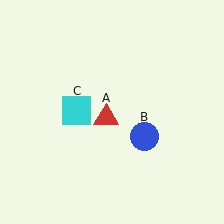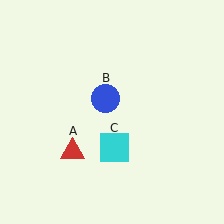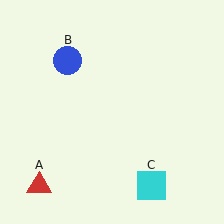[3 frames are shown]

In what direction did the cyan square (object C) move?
The cyan square (object C) moved down and to the right.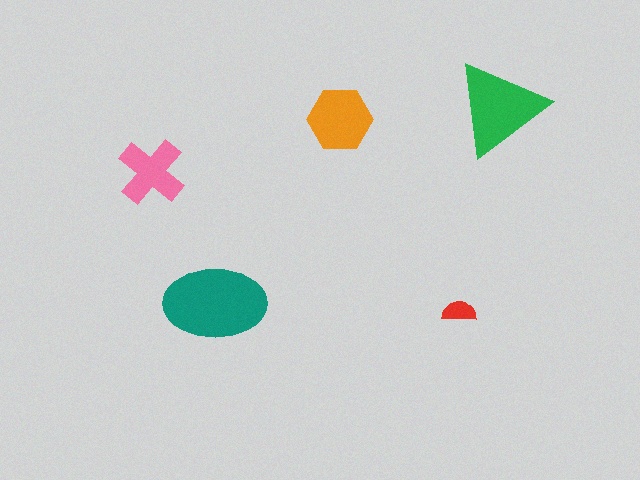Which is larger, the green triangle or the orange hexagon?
The green triangle.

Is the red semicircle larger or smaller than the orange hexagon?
Smaller.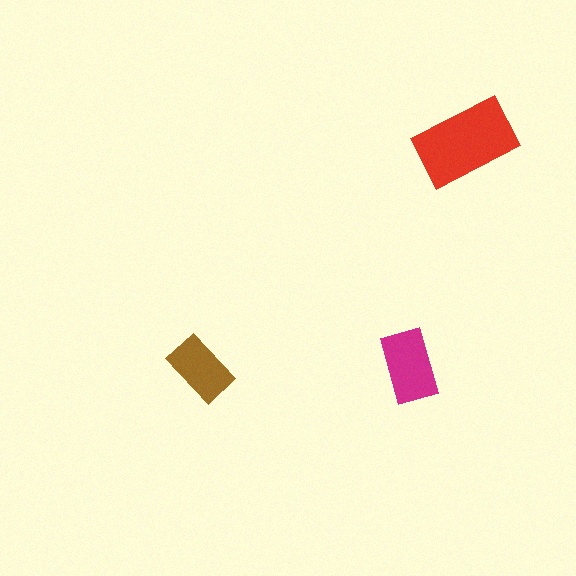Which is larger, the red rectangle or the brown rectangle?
The red one.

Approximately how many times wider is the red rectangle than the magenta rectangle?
About 1.5 times wider.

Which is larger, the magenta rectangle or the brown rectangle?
The magenta one.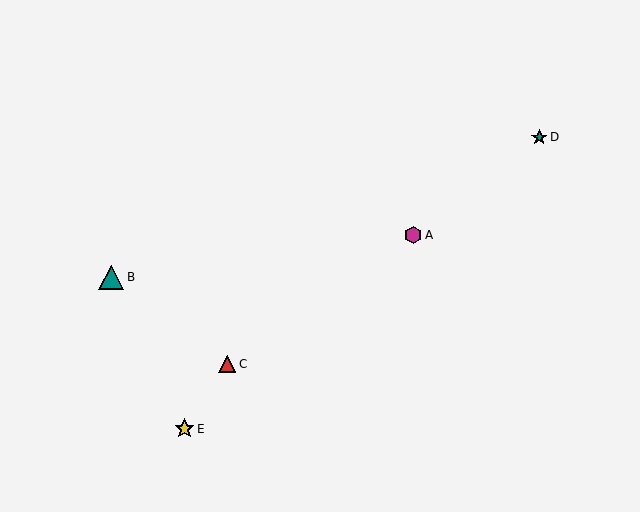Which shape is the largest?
The teal triangle (labeled B) is the largest.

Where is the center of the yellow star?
The center of the yellow star is at (185, 429).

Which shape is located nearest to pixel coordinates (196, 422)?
The yellow star (labeled E) at (185, 429) is nearest to that location.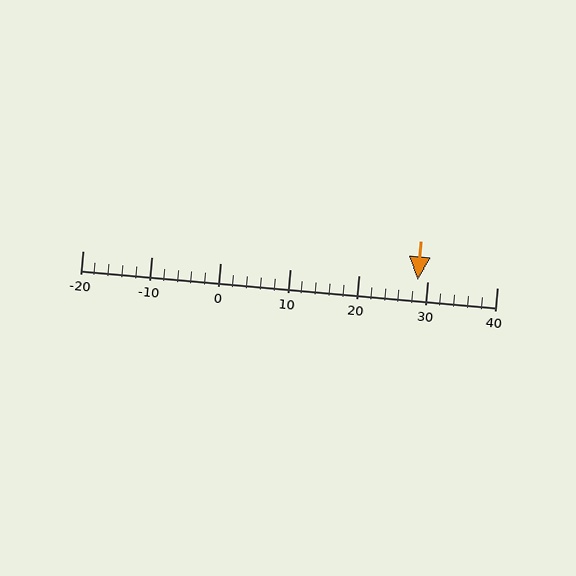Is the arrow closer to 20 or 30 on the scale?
The arrow is closer to 30.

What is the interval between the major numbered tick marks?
The major tick marks are spaced 10 units apart.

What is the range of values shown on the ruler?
The ruler shows values from -20 to 40.